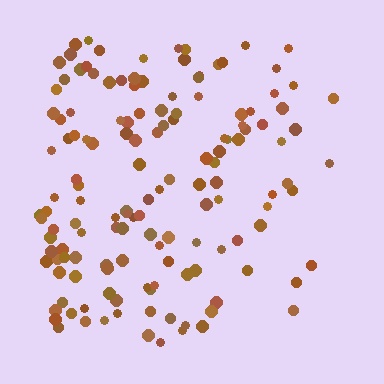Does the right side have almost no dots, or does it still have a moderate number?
Still a moderate number, just noticeably fewer than the left.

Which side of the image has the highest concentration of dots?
The left.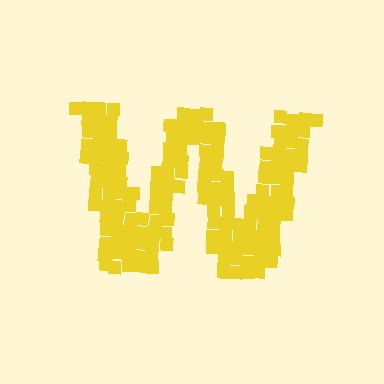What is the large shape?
The large shape is the letter W.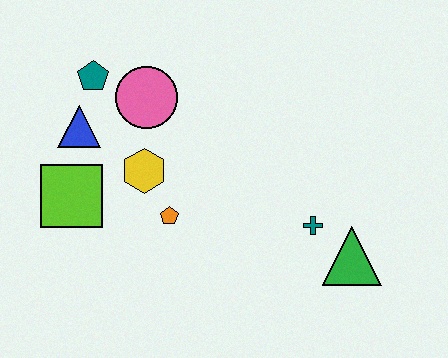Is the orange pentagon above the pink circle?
No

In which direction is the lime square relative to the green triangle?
The lime square is to the left of the green triangle.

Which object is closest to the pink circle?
The teal pentagon is closest to the pink circle.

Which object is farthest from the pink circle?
The green triangle is farthest from the pink circle.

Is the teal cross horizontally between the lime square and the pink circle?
No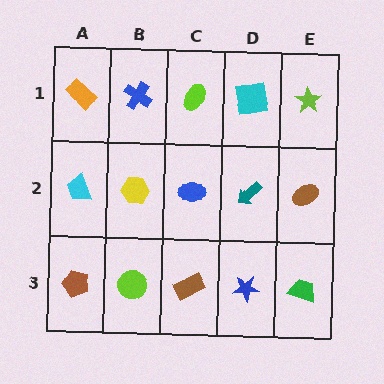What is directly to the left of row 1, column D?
A lime ellipse.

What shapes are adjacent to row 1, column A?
A cyan trapezoid (row 2, column A), a blue cross (row 1, column B).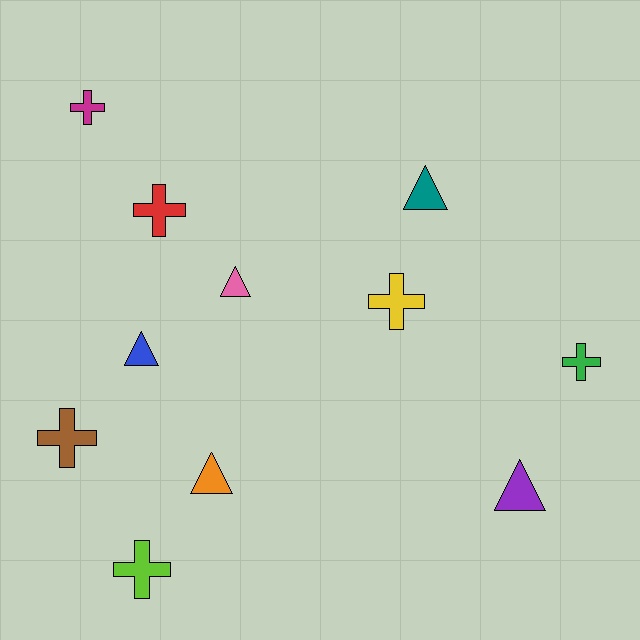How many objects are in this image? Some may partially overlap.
There are 11 objects.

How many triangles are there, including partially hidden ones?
There are 5 triangles.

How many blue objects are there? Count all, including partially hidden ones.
There is 1 blue object.